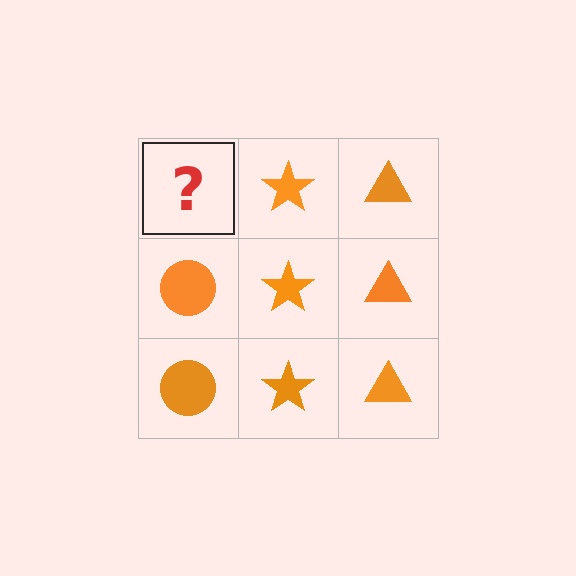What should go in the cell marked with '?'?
The missing cell should contain an orange circle.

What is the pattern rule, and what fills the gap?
The rule is that each column has a consistent shape. The gap should be filled with an orange circle.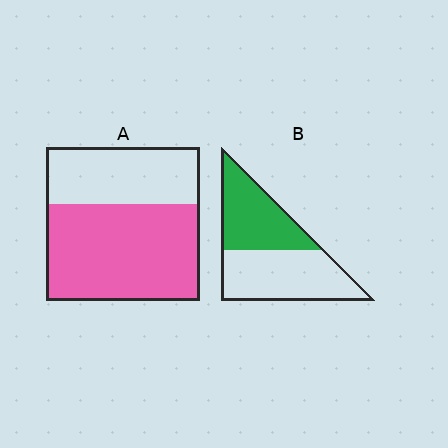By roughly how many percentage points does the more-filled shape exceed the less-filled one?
By roughly 20 percentage points (A over B).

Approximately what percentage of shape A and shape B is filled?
A is approximately 65% and B is approximately 45%.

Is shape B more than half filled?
No.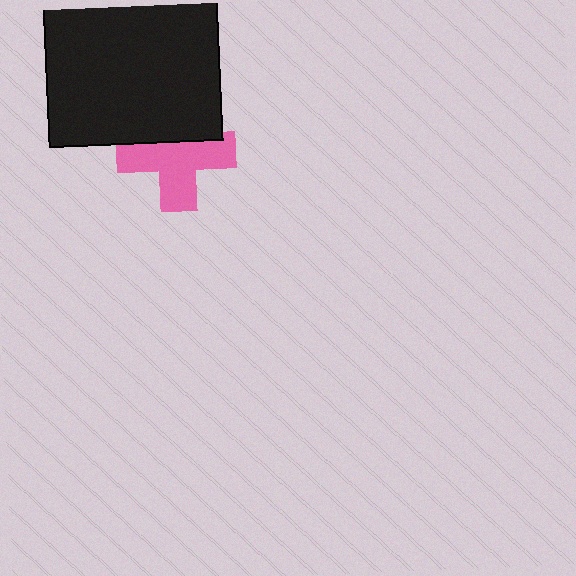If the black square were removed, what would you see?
You would see the complete pink cross.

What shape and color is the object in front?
The object in front is a black square.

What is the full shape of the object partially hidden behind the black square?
The partially hidden object is a pink cross.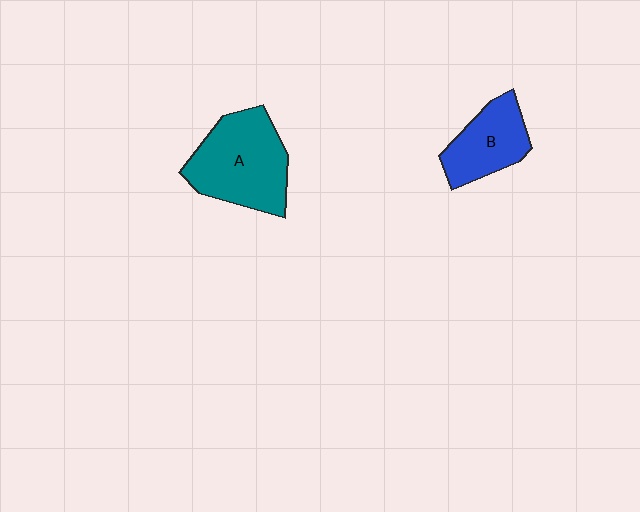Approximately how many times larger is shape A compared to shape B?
Approximately 1.6 times.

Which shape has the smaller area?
Shape B (blue).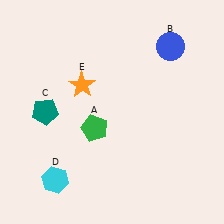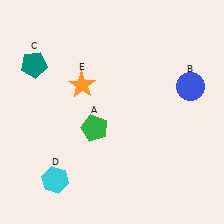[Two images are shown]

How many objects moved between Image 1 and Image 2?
2 objects moved between the two images.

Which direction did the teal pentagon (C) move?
The teal pentagon (C) moved up.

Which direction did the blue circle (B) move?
The blue circle (B) moved down.